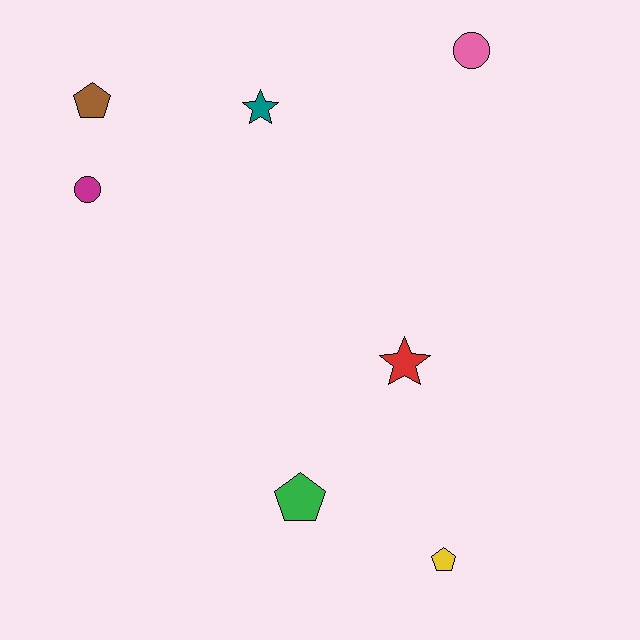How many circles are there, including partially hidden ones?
There are 2 circles.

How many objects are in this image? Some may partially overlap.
There are 7 objects.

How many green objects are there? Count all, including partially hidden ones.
There is 1 green object.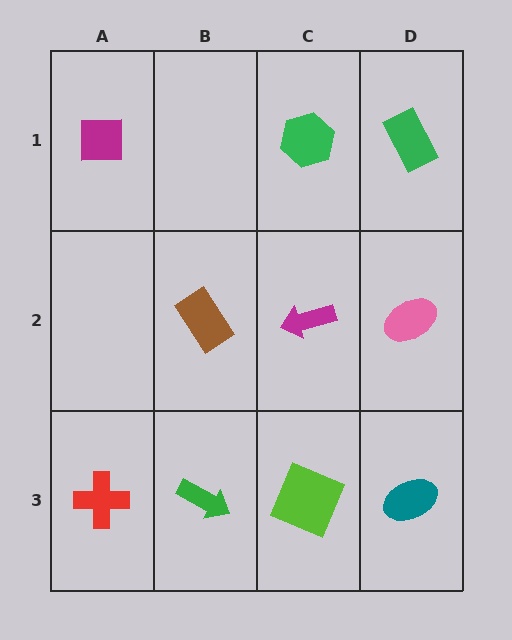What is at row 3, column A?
A red cross.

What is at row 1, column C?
A green hexagon.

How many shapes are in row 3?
4 shapes.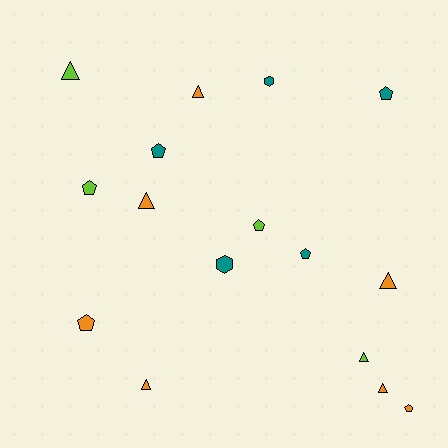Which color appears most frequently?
Orange, with 7 objects.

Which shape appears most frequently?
Triangle, with 7 objects.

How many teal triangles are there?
There are no teal triangles.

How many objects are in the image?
There are 16 objects.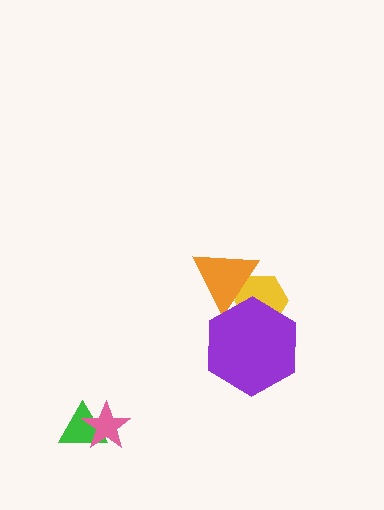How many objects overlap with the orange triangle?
2 objects overlap with the orange triangle.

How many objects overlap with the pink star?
1 object overlaps with the pink star.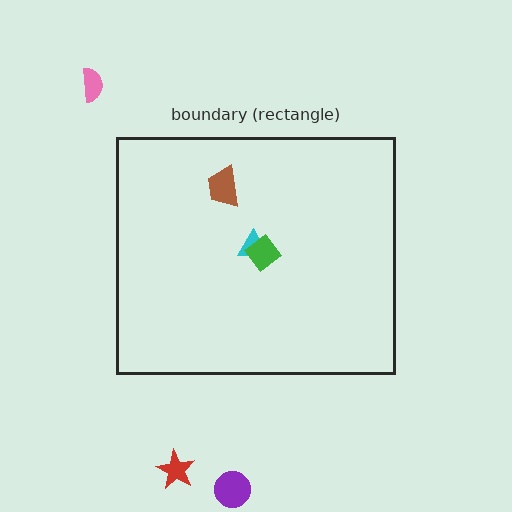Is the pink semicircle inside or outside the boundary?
Outside.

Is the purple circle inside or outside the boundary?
Outside.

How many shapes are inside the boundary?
3 inside, 3 outside.